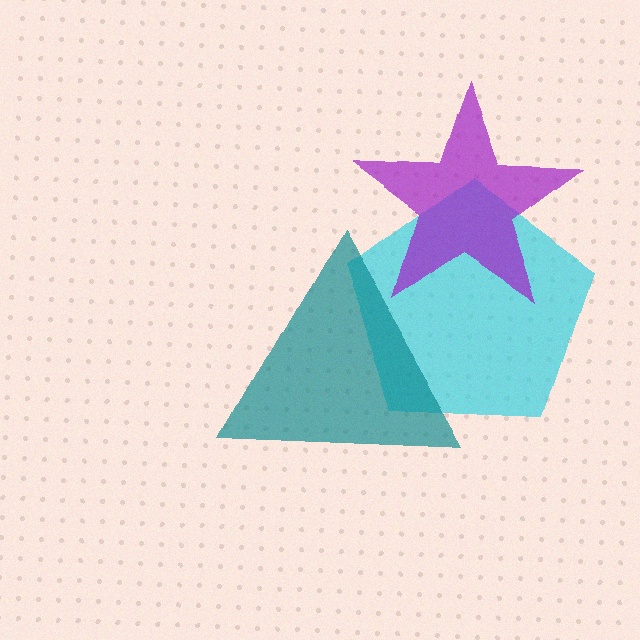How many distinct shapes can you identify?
There are 3 distinct shapes: a cyan pentagon, a purple star, a teal triangle.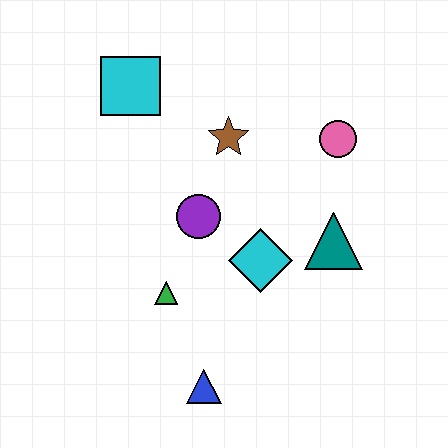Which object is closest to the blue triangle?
The green triangle is closest to the blue triangle.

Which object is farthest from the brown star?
The blue triangle is farthest from the brown star.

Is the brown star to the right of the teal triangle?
No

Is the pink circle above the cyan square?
No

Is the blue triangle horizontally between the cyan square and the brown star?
Yes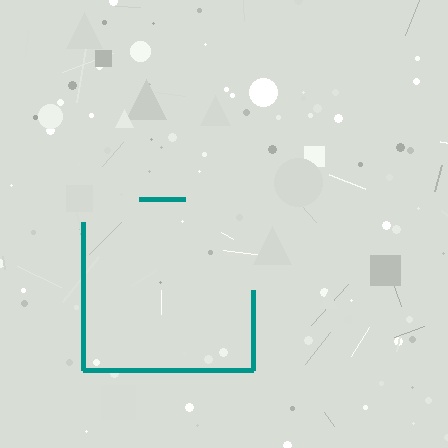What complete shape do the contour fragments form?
The contour fragments form a square.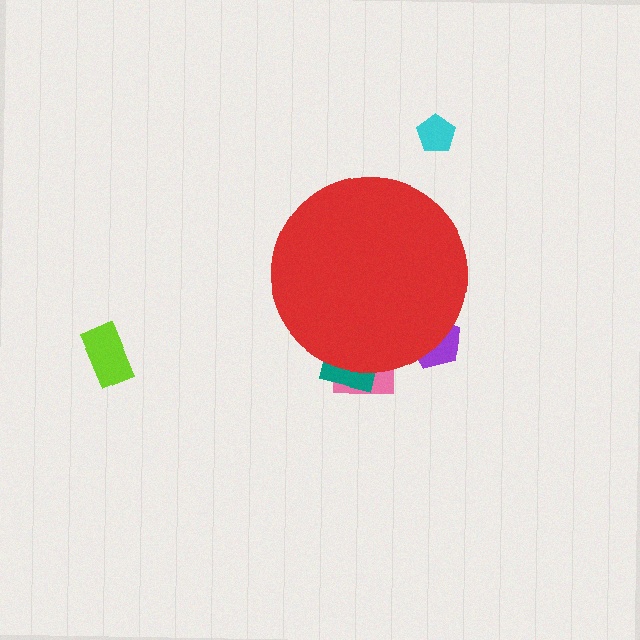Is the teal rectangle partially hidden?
Yes, the teal rectangle is partially hidden behind the red circle.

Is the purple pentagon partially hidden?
Yes, the purple pentagon is partially hidden behind the red circle.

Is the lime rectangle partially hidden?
No, the lime rectangle is fully visible.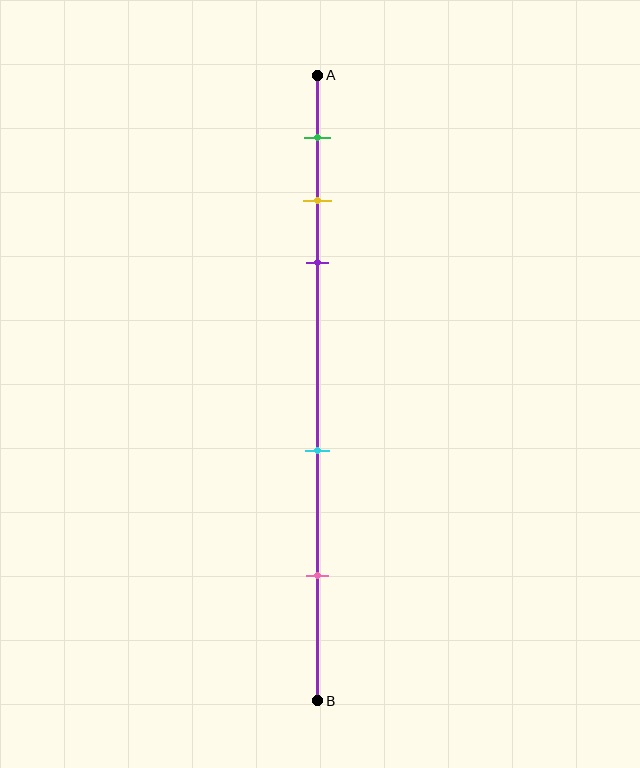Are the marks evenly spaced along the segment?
No, the marks are not evenly spaced.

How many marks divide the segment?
There are 5 marks dividing the segment.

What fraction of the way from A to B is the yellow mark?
The yellow mark is approximately 20% (0.2) of the way from A to B.